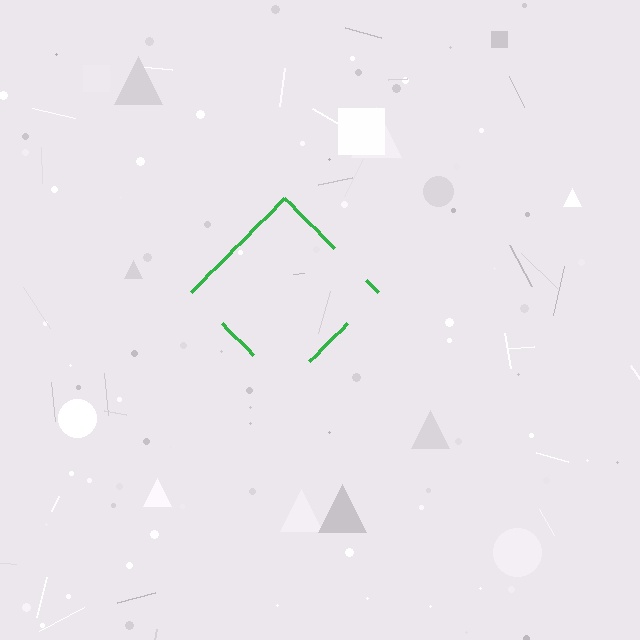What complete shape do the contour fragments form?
The contour fragments form a diamond.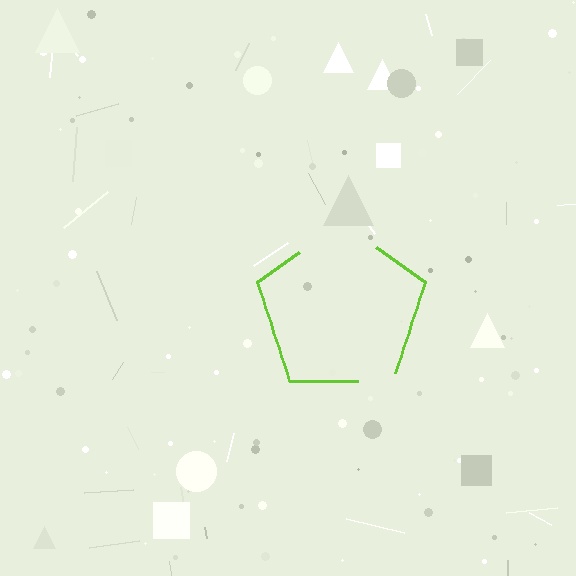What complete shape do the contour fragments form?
The contour fragments form a pentagon.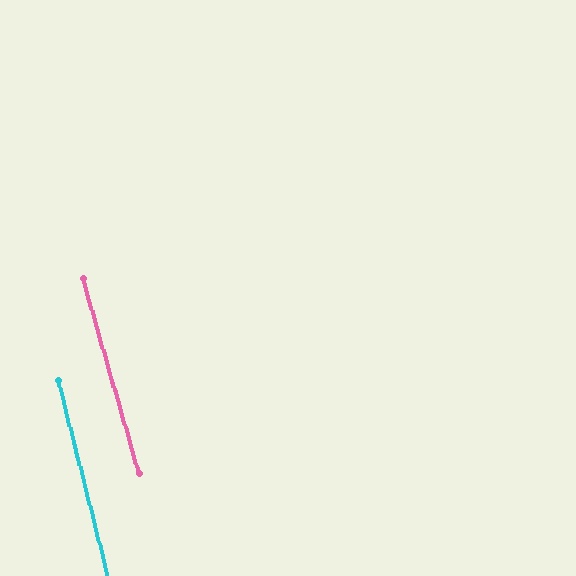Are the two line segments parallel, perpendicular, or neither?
Parallel — their directions differ by only 2.0°.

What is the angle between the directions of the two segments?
Approximately 2 degrees.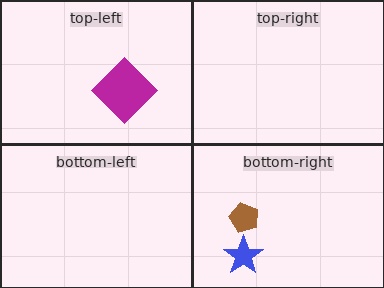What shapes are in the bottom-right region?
The blue star, the brown pentagon.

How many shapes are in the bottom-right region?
2.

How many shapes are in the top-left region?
1.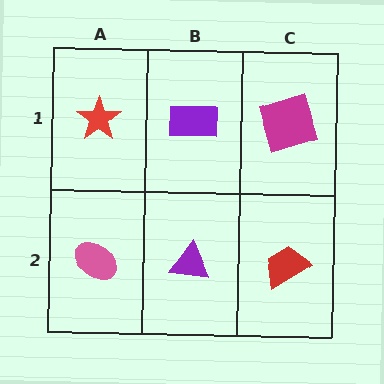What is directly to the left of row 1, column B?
A red star.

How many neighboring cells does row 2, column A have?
2.